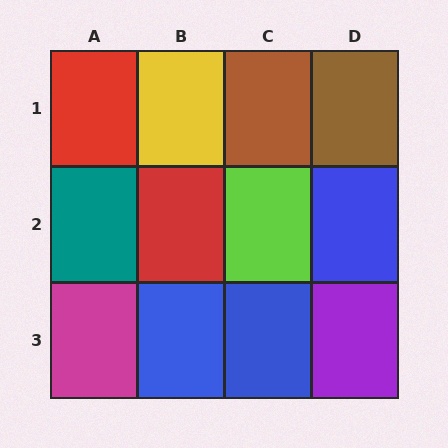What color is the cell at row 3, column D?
Purple.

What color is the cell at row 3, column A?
Magenta.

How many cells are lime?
1 cell is lime.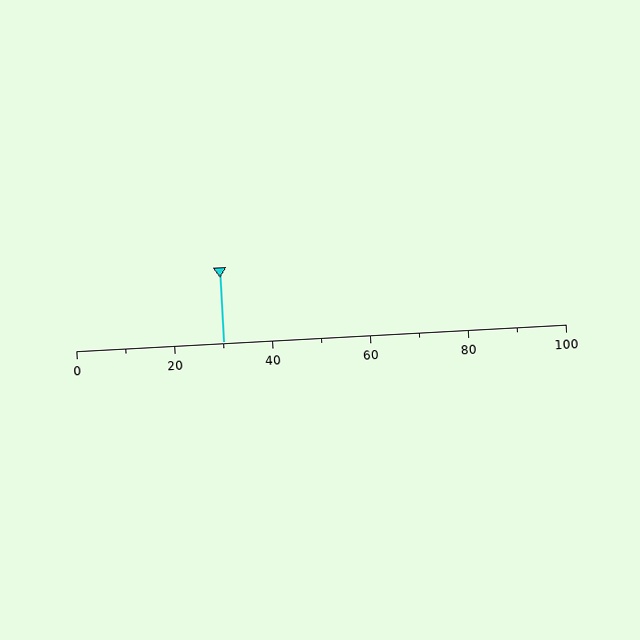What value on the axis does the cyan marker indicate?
The marker indicates approximately 30.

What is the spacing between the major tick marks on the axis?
The major ticks are spaced 20 apart.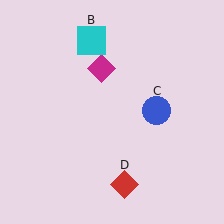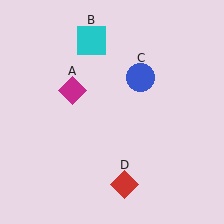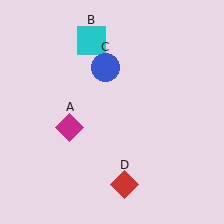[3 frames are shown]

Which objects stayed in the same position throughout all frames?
Cyan square (object B) and red diamond (object D) remained stationary.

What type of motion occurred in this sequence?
The magenta diamond (object A), blue circle (object C) rotated counterclockwise around the center of the scene.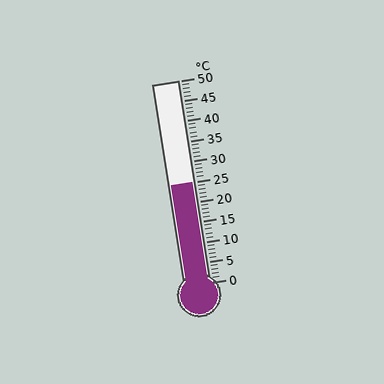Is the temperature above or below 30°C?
The temperature is below 30°C.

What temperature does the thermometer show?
The thermometer shows approximately 25°C.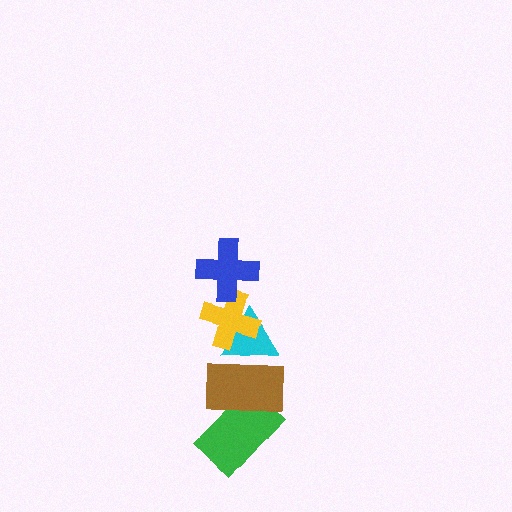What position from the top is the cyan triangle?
The cyan triangle is 3rd from the top.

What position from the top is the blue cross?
The blue cross is 1st from the top.